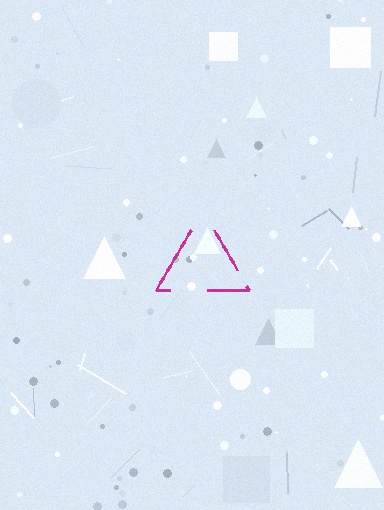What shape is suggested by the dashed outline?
The dashed outline suggests a triangle.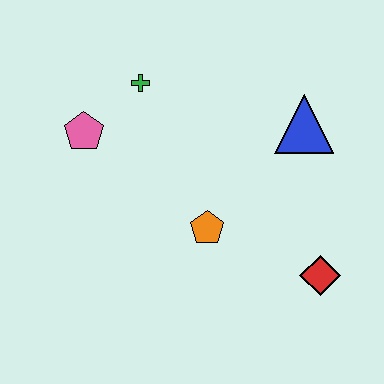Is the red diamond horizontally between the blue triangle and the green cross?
No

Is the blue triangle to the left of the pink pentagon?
No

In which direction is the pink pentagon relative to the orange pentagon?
The pink pentagon is to the left of the orange pentagon.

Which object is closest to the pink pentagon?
The green cross is closest to the pink pentagon.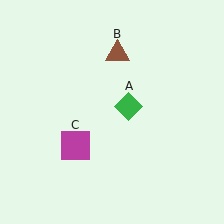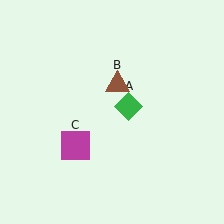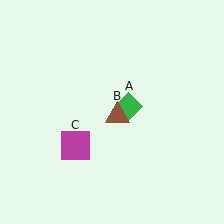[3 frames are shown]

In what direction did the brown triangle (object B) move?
The brown triangle (object B) moved down.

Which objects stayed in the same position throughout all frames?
Green diamond (object A) and magenta square (object C) remained stationary.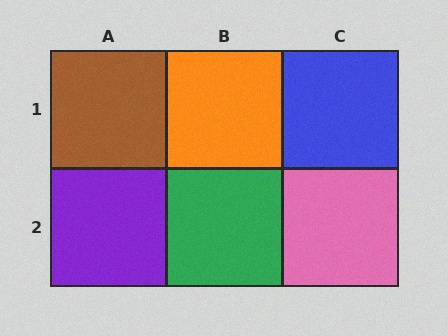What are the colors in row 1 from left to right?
Brown, orange, blue.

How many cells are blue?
1 cell is blue.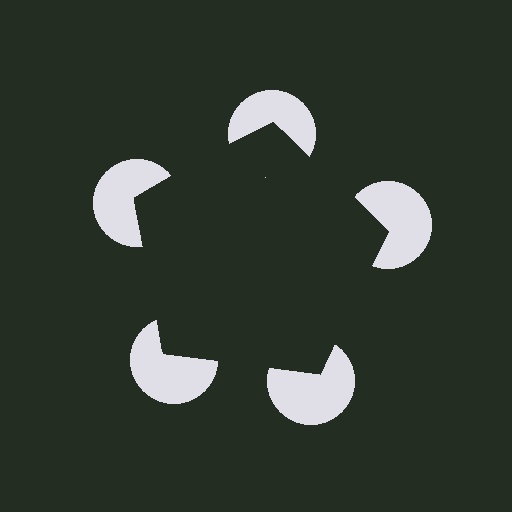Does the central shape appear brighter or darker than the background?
It typically appears slightly darker than the background, even though no actual brightness change is drawn.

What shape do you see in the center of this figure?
An illusory pentagon — its edges are inferred from the aligned wedge cuts in the pac-man discs, not physically drawn.